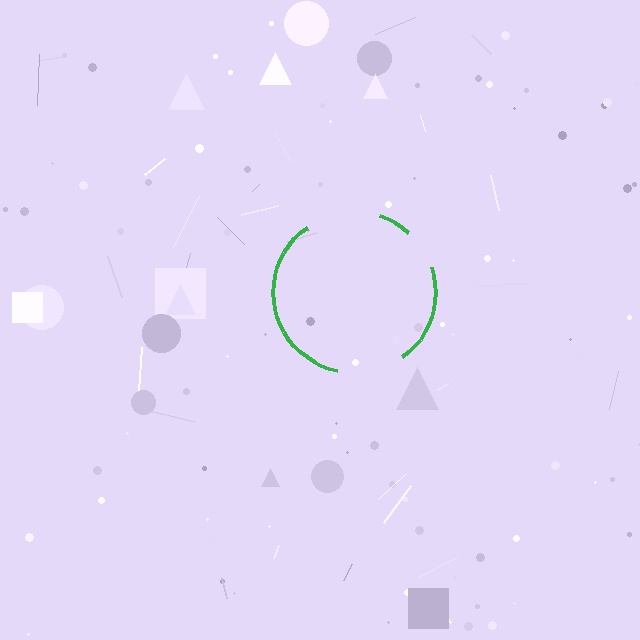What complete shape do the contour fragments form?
The contour fragments form a circle.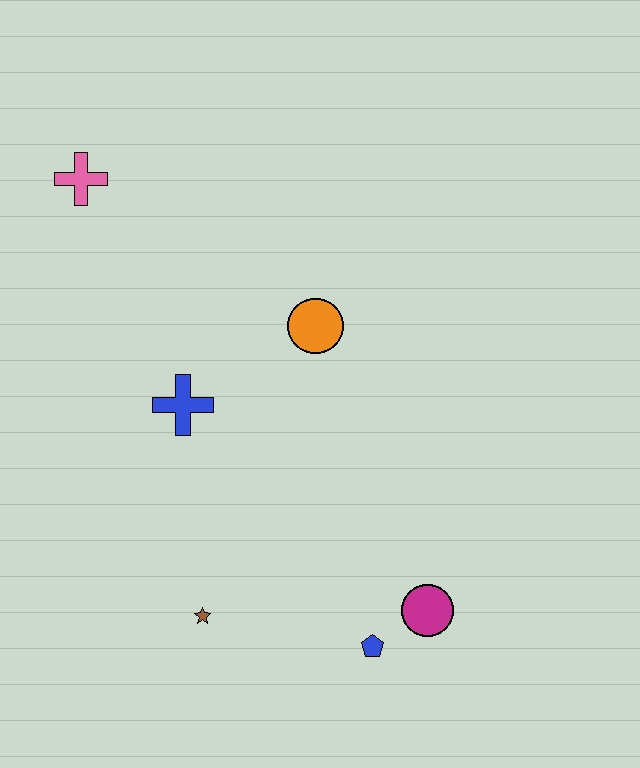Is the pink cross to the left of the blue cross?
Yes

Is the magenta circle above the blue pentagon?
Yes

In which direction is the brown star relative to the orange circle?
The brown star is below the orange circle.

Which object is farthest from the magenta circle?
The pink cross is farthest from the magenta circle.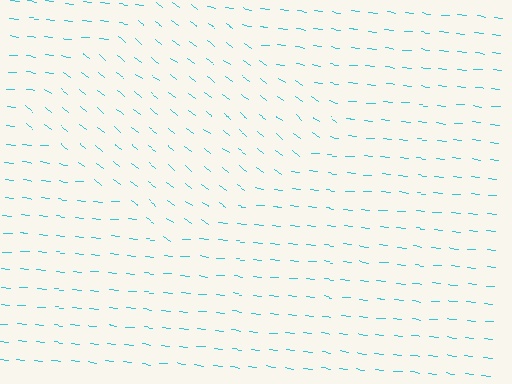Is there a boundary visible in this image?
Yes, there is a texture boundary formed by a change in line orientation.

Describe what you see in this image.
The image is filled with small cyan line segments. A diamond region in the image has lines oriented differently from the surrounding lines, creating a visible texture boundary.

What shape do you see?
I see a diamond.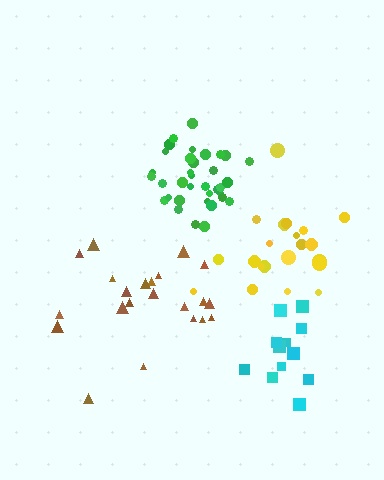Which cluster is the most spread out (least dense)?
Brown.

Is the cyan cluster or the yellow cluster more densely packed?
Cyan.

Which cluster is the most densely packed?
Green.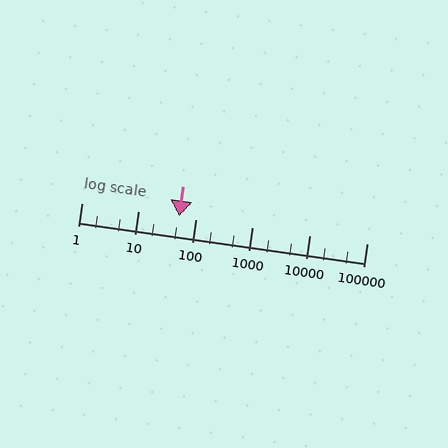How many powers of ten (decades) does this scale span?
The scale spans 5 decades, from 1 to 100000.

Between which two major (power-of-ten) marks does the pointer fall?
The pointer is between 10 and 100.